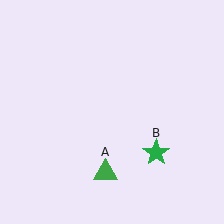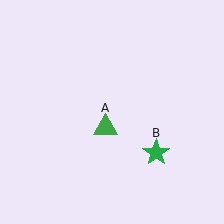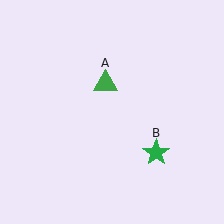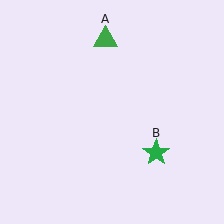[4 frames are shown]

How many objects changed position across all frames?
1 object changed position: green triangle (object A).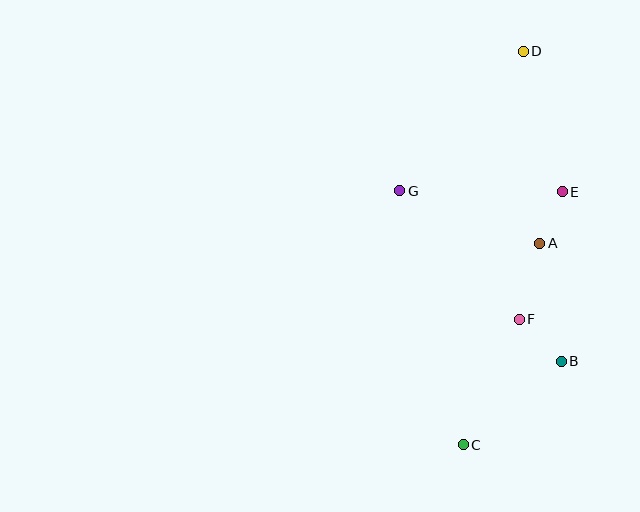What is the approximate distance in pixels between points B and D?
The distance between B and D is approximately 312 pixels.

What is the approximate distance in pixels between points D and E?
The distance between D and E is approximately 146 pixels.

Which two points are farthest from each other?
Points C and D are farthest from each other.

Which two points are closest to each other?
Points A and E are closest to each other.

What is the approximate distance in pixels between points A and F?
The distance between A and F is approximately 79 pixels.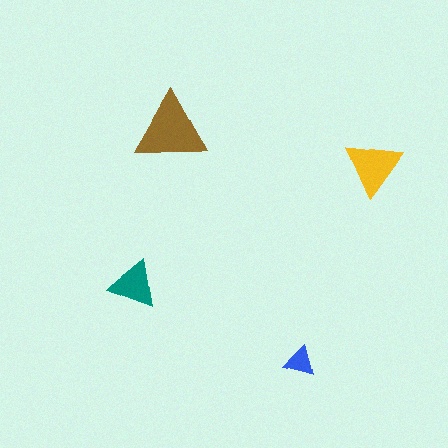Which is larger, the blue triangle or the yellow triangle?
The yellow one.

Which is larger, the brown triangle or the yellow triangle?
The brown one.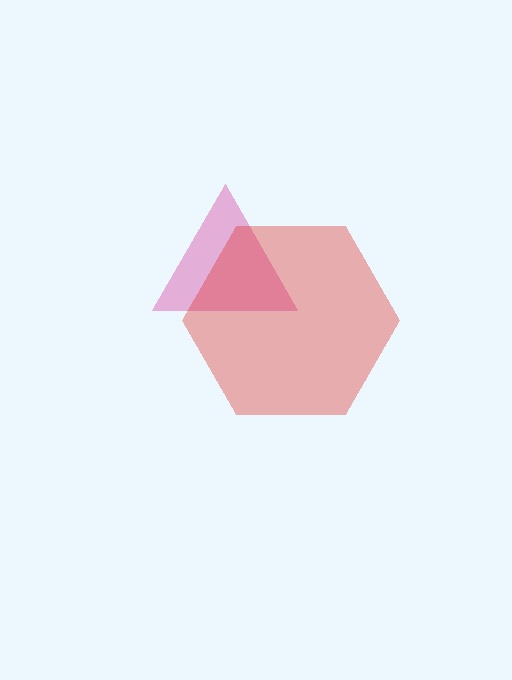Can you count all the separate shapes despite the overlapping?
Yes, there are 2 separate shapes.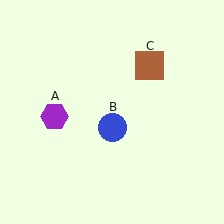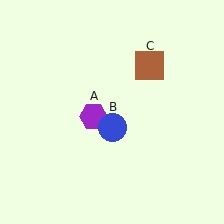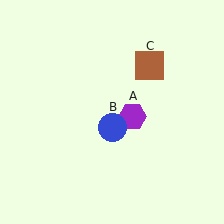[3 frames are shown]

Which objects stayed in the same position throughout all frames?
Blue circle (object B) and brown square (object C) remained stationary.